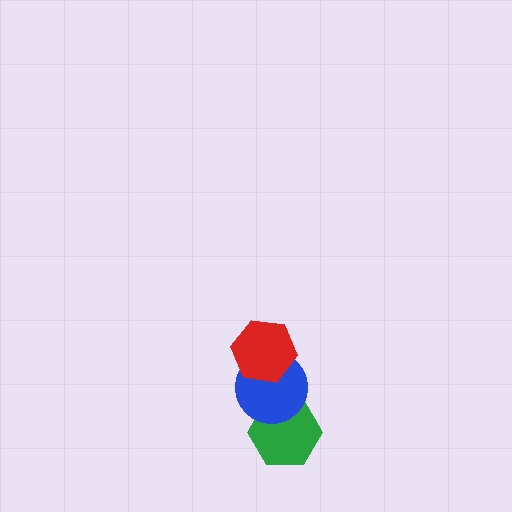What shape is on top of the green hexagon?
The blue circle is on top of the green hexagon.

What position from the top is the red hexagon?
The red hexagon is 1st from the top.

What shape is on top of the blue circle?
The red hexagon is on top of the blue circle.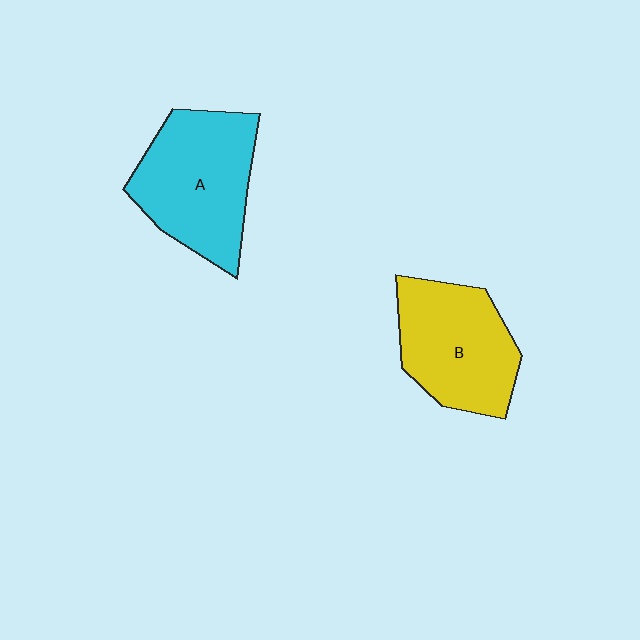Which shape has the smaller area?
Shape B (yellow).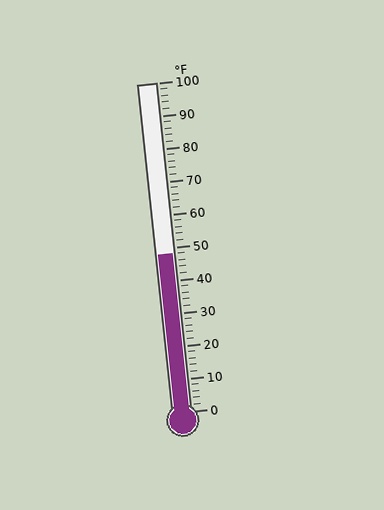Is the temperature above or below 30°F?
The temperature is above 30°F.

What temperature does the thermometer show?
The thermometer shows approximately 48°F.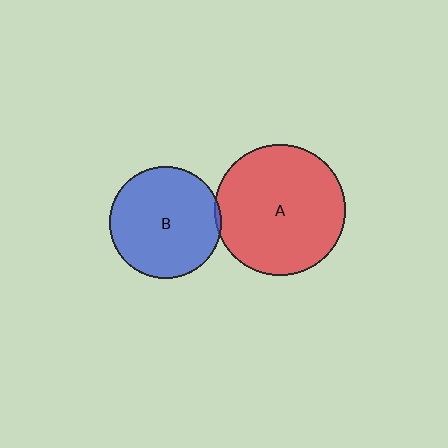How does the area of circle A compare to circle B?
Approximately 1.4 times.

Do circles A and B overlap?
Yes.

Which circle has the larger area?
Circle A (red).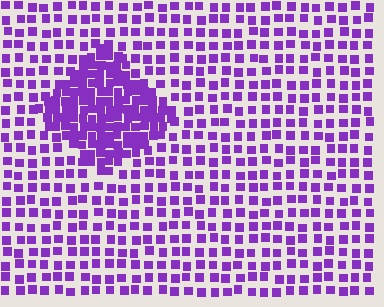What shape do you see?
I see a diamond.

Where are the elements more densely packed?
The elements are more densely packed inside the diamond boundary.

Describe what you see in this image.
The image contains small purple elements arranged at two different densities. A diamond-shaped region is visible where the elements are more densely packed than the surrounding area.